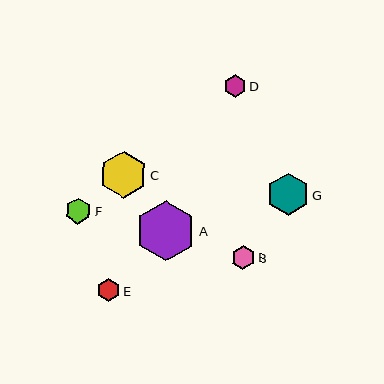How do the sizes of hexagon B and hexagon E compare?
Hexagon B and hexagon E are approximately the same size.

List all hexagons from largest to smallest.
From largest to smallest: A, C, G, F, B, E, D.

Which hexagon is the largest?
Hexagon A is the largest with a size of approximately 60 pixels.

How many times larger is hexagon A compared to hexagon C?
Hexagon A is approximately 1.3 times the size of hexagon C.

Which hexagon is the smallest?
Hexagon D is the smallest with a size of approximately 23 pixels.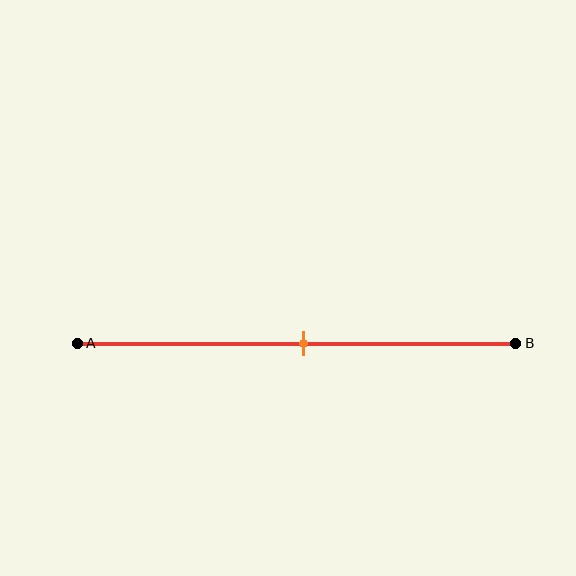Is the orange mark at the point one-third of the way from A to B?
No, the mark is at about 50% from A, not at the 33% one-third point.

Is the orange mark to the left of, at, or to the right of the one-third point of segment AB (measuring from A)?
The orange mark is to the right of the one-third point of segment AB.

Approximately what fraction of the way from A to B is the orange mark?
The orange mark is approximately 50% of the way from A to B.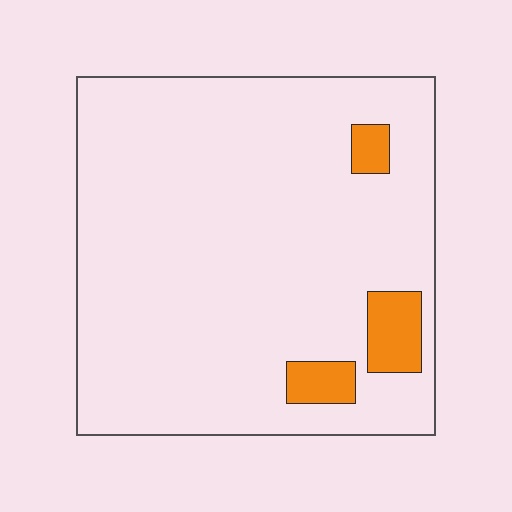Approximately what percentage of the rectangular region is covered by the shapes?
Approximately 5%.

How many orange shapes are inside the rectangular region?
3.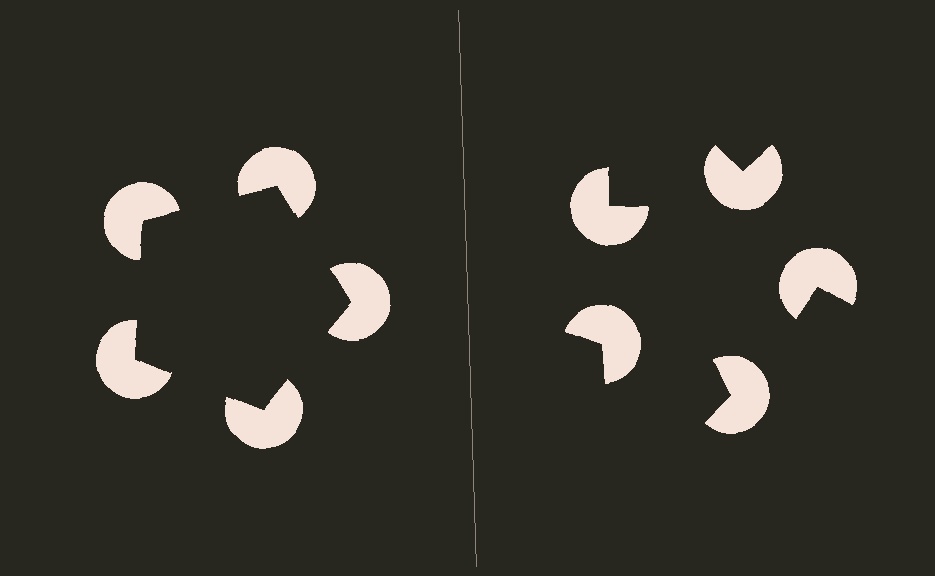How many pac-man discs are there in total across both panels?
10 — 5 on each side.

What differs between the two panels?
The pac-man discs are positioned identically on both sides; only the wedge orientations differ. On the left they align to a pentagon; on the right they are misaligned.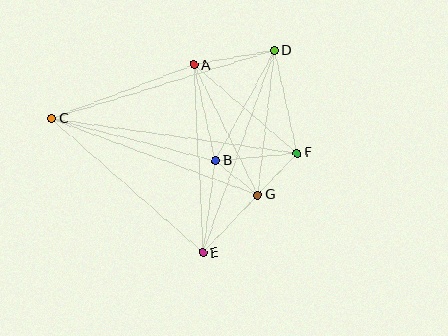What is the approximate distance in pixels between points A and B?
The distance between A and B is approximately 98 pixels.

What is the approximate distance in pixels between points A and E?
The distance between A and E is approximately 188 pixels.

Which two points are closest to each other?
Points B and G are closest to each other.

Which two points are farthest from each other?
Points C and F are farthest from each other.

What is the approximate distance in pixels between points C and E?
The distance between C and E is approximately 202 pixels.